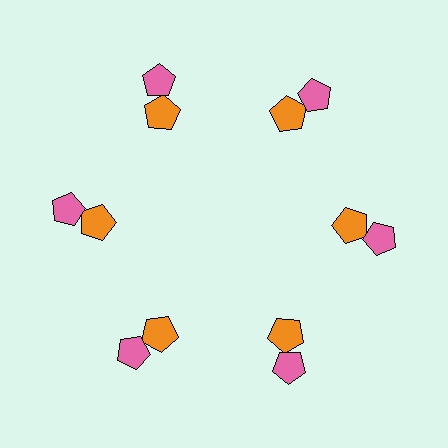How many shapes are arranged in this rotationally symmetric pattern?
There are 12 shapes, arranged in 6 groups of 2.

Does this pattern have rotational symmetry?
Yes, this pattern has 6-fold rotational symmetry. It looks the same after rotating 60 degrees around the center.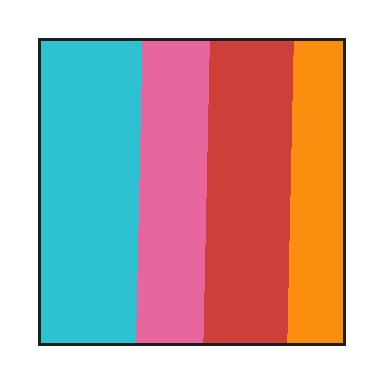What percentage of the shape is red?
Red covers around 25% of the shape.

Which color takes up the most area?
Cyan, at roughly 35%.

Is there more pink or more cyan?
Cyan.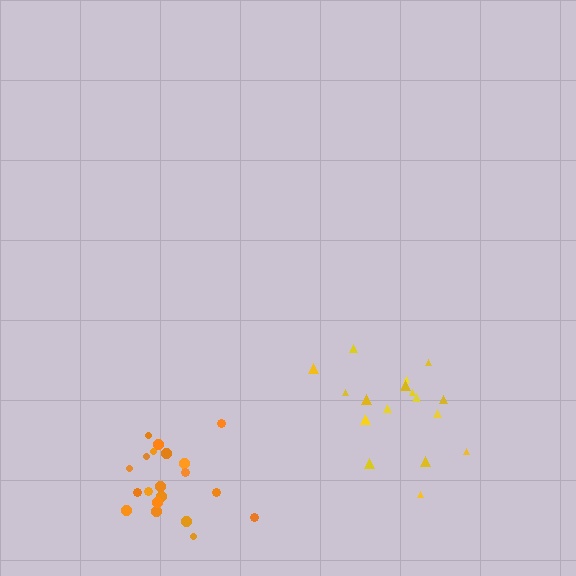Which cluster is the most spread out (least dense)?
Yellow.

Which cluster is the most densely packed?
Orange.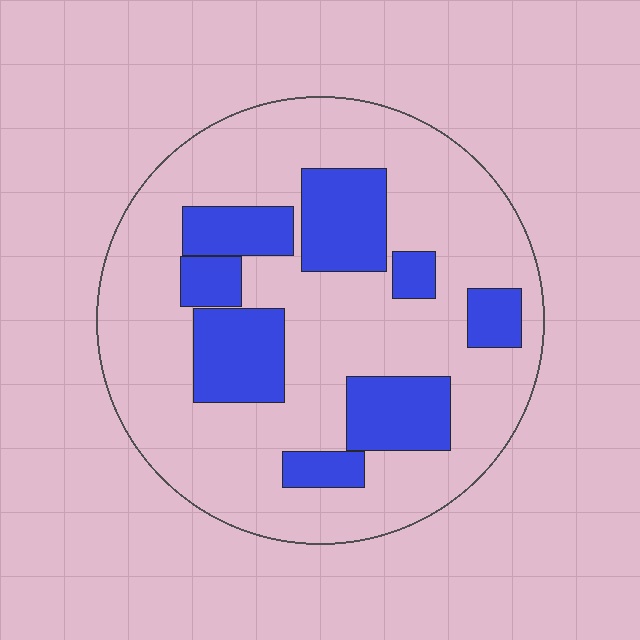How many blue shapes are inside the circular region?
8.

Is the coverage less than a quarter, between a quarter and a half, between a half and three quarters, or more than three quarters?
Between a quarter and a half.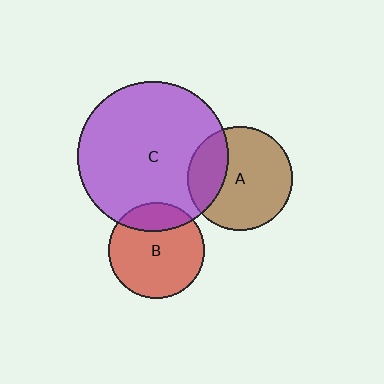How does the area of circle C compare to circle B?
Approximately 2.5 times.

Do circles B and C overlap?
Yes.